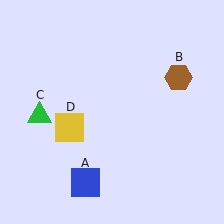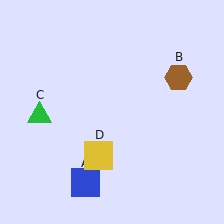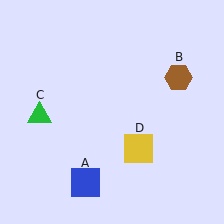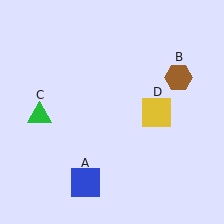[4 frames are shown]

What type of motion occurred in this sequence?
The yellow square (object D) rotated counterclockwise around the center of the scene.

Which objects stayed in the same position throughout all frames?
Blue square (object A) and brown hexagon (object B) and green triangle (object C) remained stationary.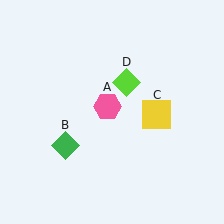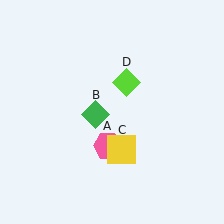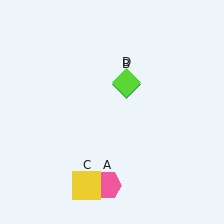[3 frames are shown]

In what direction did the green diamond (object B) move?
The green diamond (object B) moved up and to the right.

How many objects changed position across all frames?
3 objects changed position: pink hexagon (object A), green diamond (object B), yellow square (object C).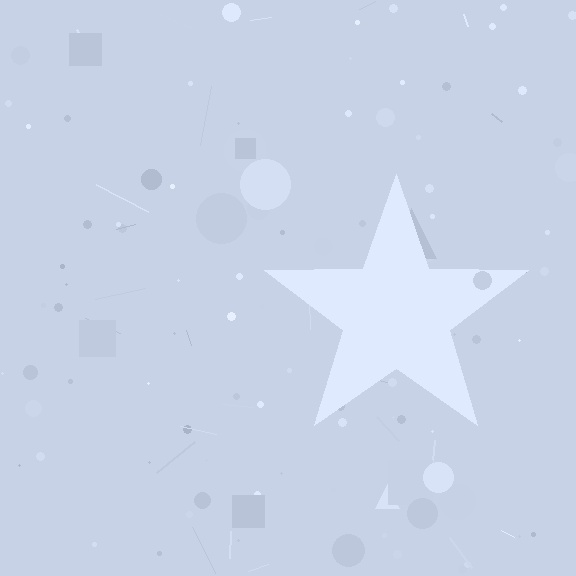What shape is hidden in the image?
A star is hidden in the image.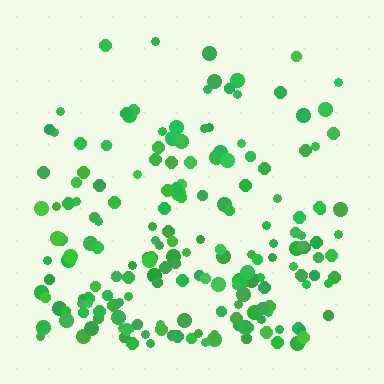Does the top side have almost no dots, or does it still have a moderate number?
Still a moderate number, just noticeably fewer than the bottom.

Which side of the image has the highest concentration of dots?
The bottom.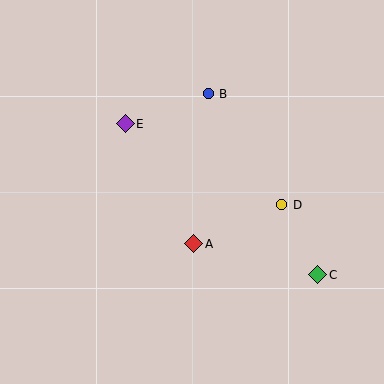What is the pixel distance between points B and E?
The distance between B and E is 88 pixels.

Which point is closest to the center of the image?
Point A at (194, 244) is closest to the center.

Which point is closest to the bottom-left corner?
Point A is closest to the bottom-left corner.